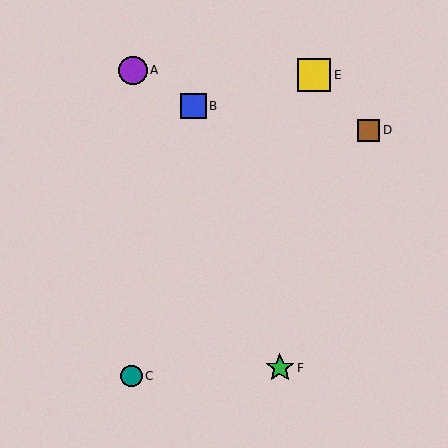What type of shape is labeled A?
Shape A is a purple circle.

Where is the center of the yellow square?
The center of the yellow square is at (314, 75).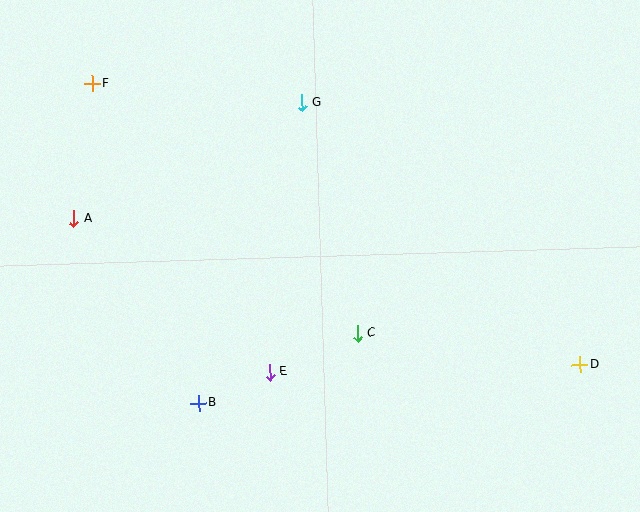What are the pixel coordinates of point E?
Point E is at (270, 372).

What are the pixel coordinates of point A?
Point A is at (73, 219).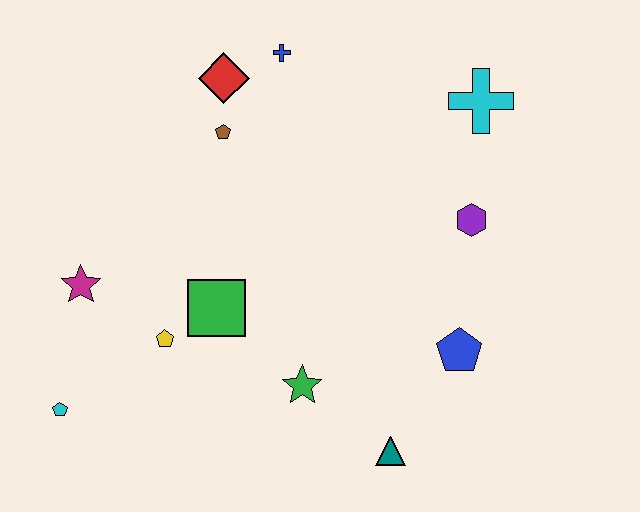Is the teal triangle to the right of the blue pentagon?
No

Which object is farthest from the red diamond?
The teal triangle is farthest from the red diamond.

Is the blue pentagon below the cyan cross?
Yes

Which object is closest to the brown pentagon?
The red diamond is closest to the brown pentagon.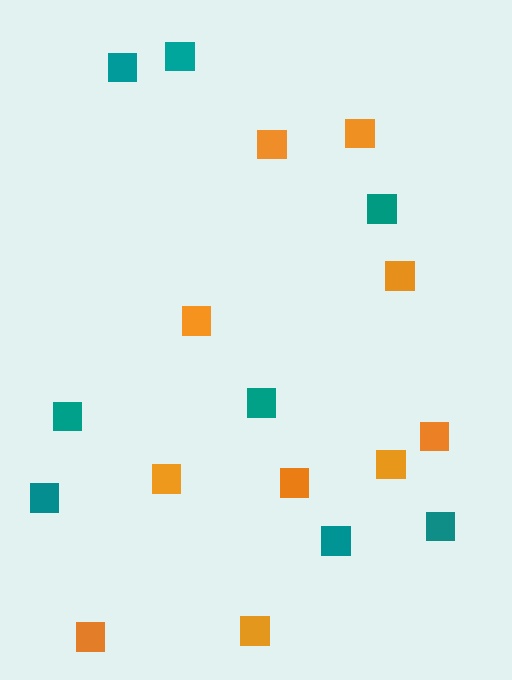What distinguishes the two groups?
There are 2 groups: one group of orange squares (10) and one group of teal squares (8).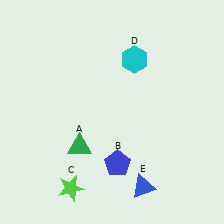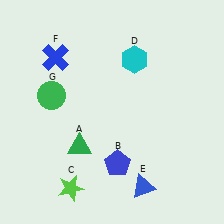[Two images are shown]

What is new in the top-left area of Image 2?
A green circle (G) was added in the top-left area of Image 2.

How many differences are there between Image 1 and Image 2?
There are 2 differences between the two images.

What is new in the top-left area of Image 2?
A blue cross (F) was added in the top-left area of Image 2.